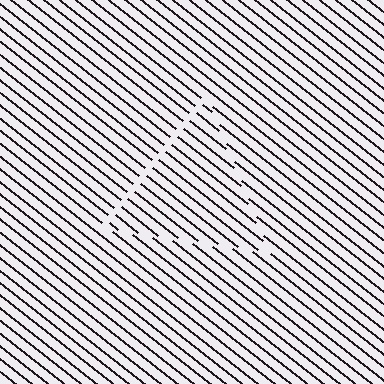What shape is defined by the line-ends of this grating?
An illusory triangle. The interior of the shape contains the same grating, shifted by half a period — the contour is defined by the phase discontinuity where line-ends from the inner and outer gratings abut.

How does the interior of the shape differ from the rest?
The interior of the shape contains the same grating, shifted by half a period — the contour is defined by the phase discontinuity where line-ends from the inner and outer gratings abut.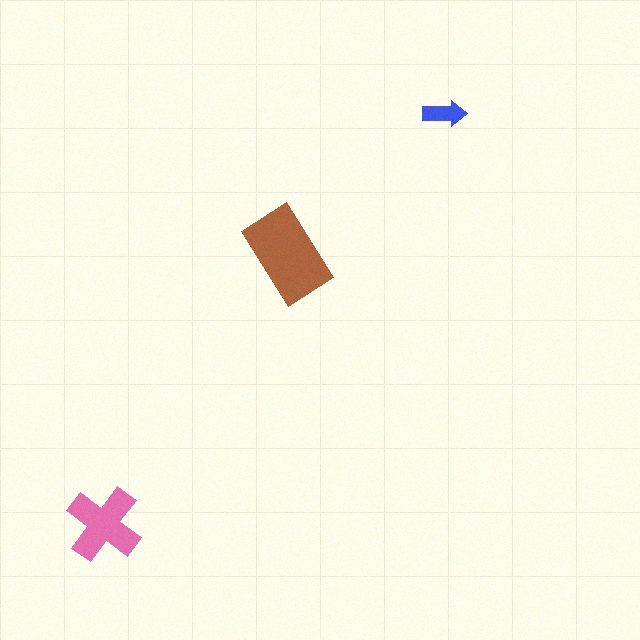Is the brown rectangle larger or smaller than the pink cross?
Larger.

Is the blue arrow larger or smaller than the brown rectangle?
Smaller.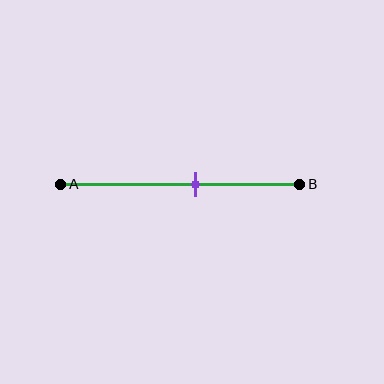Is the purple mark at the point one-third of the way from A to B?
No, the mark is at about 55% from A, not at the 33% one-third point.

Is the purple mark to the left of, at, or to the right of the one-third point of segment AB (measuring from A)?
The purple mark is to the right of the one-third point of segment AB.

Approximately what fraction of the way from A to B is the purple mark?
The purple mark is approximately 55% of the way from A to B.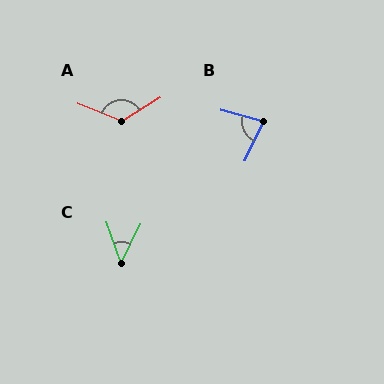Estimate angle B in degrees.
Approximately 80 degrees.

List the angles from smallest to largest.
C (46°), B (80°), A (127°).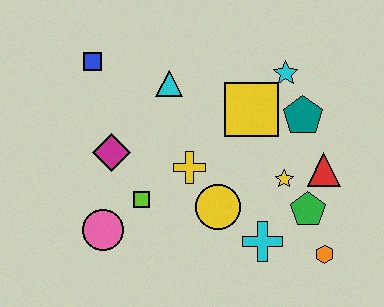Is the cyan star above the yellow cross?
Yes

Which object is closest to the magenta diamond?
The lime square is closest to the magenta diamond.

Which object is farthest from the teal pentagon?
The pink circle is farthest from the teal pentagon.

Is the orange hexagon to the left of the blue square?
No